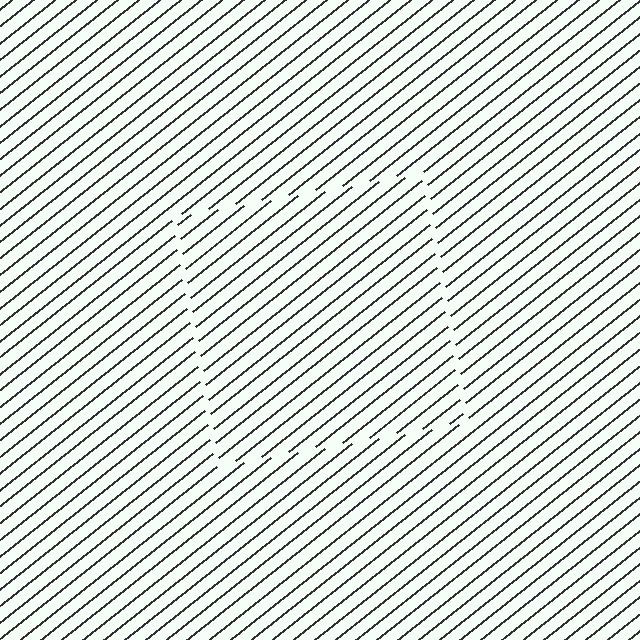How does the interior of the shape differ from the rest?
The interior of the shape contains the same grating, shifted by half a period — the contour is defined by the phase discontinuity where line-ends from the inner and outer gratings abut.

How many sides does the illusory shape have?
4 sides — the line-ends trace a square.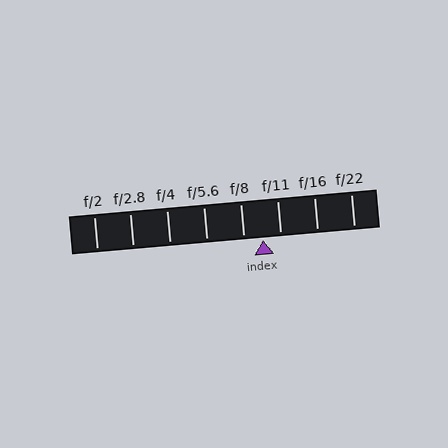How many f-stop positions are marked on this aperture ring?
There are 8 f-stop positions marked.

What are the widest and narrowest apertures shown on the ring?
The widest aperture shown is f/2 and the narrowest is f/22.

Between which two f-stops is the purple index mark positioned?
The index mark is between f/8 and f/11.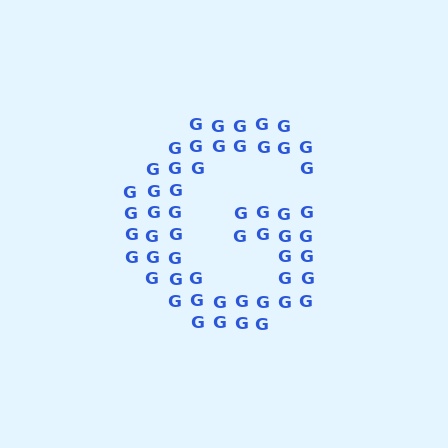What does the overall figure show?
The overall figure shows the letter G.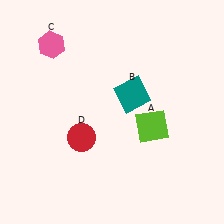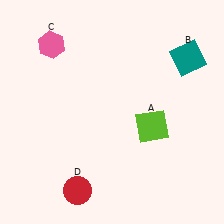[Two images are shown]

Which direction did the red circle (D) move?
The red circle (D) moved down.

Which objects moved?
The objects that moved are: the teal square (B), the red circle (D).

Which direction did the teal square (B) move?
The teal square (B) moved right.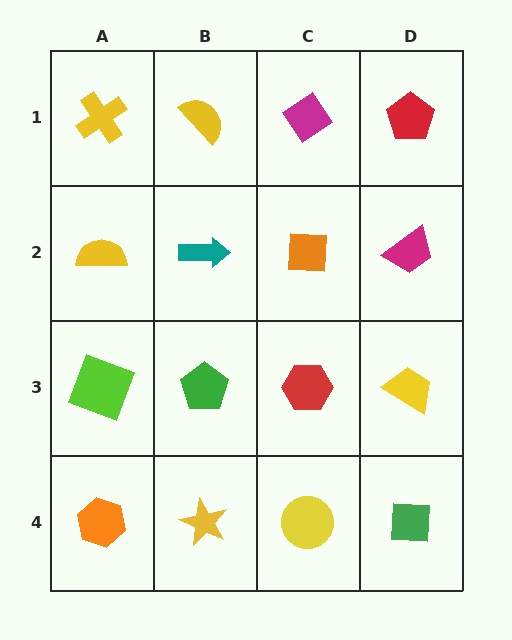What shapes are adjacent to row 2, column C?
A magenta diamond (row 1, column C), a red hexagon (row 3, column C), a teal arrow (row 2, column B), a magenta trapezoid (row 2, column D).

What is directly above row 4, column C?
A red hexagon.